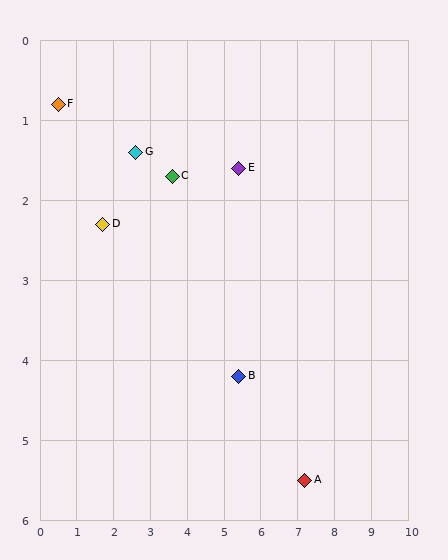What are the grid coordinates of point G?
Point G is at approximately (2.6, 1.4).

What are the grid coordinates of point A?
Point A is at approximately (7.2, 5.5).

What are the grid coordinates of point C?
Point C is at approximately (3.6, 1.7).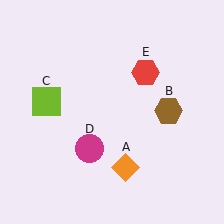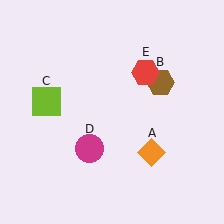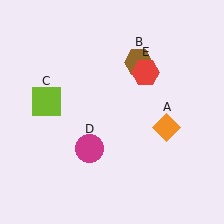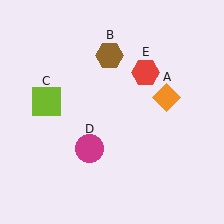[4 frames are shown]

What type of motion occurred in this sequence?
The orange diamond (object A), brown hexagon (object B) rotated counterclockwise around the center of the scene.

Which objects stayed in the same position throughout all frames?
Lime square (object C) and magenta circle (object D) and red hexagon (object E) remained stationary.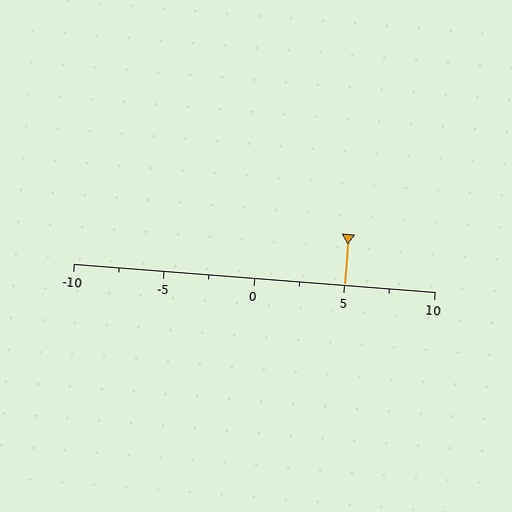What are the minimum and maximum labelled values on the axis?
The axis runs from -10 to 10.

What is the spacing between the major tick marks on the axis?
The major ticks are spaced 5 apart.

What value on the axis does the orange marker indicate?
The marker indicates approximately 5.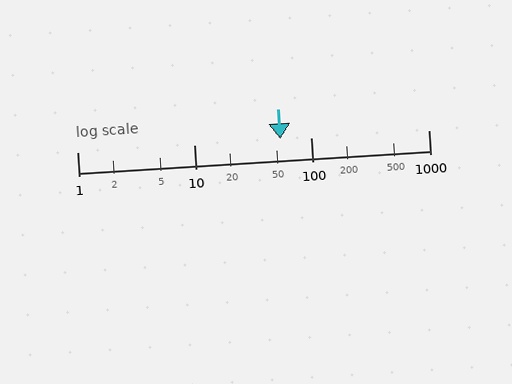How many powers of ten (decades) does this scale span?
The scale spans 3 decades, from 1 to 1000.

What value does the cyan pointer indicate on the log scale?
The pointer indicates approximately 54.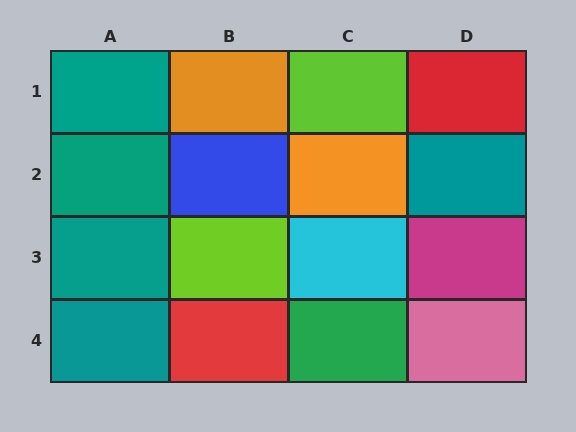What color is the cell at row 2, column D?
Teal.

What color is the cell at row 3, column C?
Cyan.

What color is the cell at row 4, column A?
Teal.